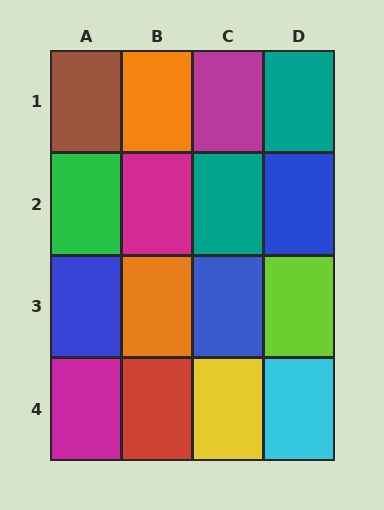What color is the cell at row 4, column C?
Yellow.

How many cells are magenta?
3 cells are magenta.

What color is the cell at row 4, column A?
Magenta.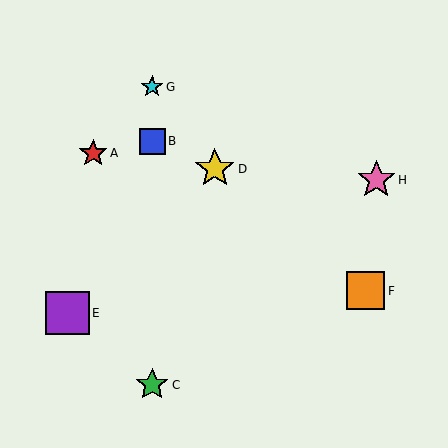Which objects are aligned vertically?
Objects B, C, G are aligned vertically.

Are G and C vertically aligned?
Yes, both are at x≈152.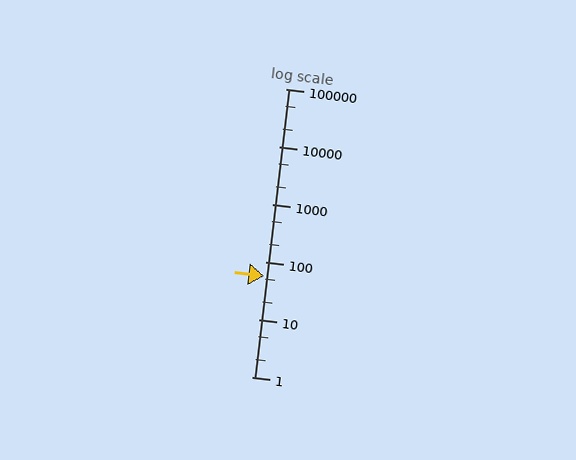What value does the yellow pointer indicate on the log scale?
The pointer indicates approximately 56.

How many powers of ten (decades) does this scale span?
The scale spans 5 decades, from 1 to 100000.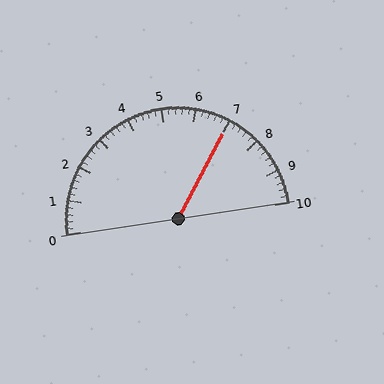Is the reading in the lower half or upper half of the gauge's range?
The reading is in the upper half of the range (0 to 10).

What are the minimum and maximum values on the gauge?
The gauge ranges from 0 to 10.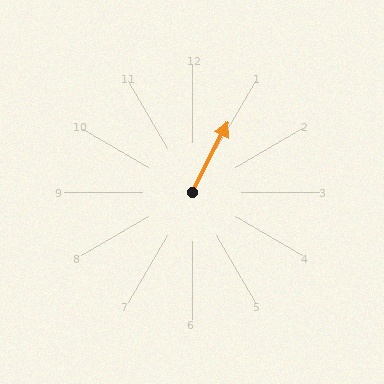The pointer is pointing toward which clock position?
Roughly 1 o'clock.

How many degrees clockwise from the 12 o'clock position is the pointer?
Approximately 27 degrees.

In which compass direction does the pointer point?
Northeast.